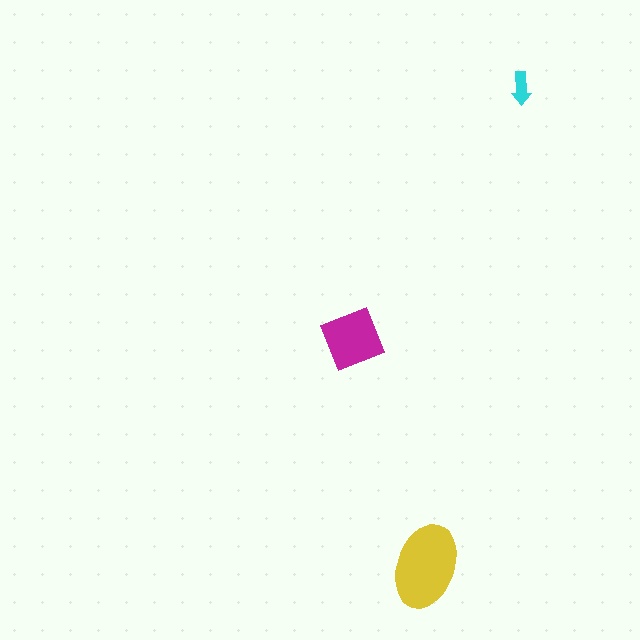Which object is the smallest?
The cyan arrow.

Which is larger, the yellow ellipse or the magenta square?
The yellow ellipse.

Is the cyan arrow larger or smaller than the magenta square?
Smaller.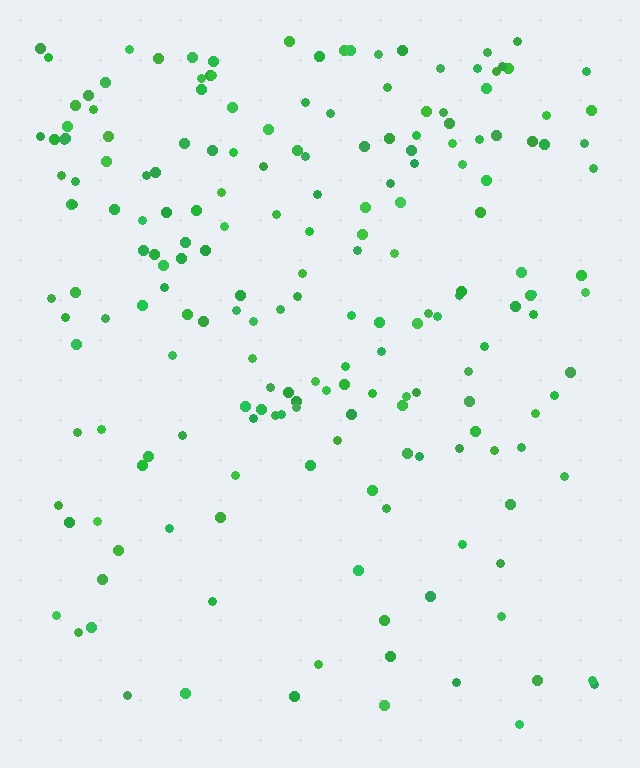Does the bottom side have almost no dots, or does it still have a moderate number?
Still a moderate number, just noticeably fewer than the top.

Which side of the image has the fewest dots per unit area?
The bottom.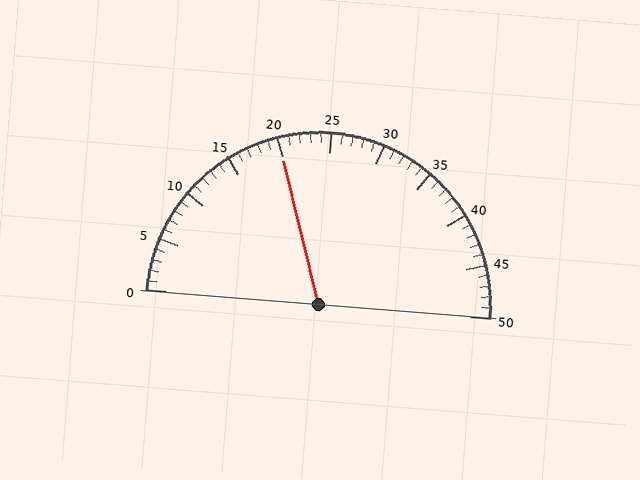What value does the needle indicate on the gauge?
The needle indicates approximately 20.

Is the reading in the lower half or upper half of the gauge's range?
The reading is in the lower half of the range (0 to 50).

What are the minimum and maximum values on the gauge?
The gauge ranges from 0 to 50.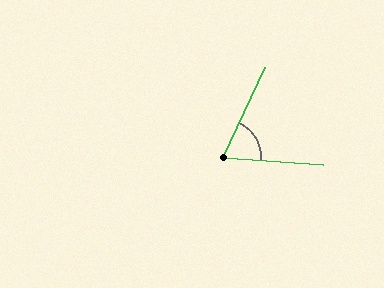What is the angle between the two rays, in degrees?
Approximately 69 degrees.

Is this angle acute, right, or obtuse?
It is acute.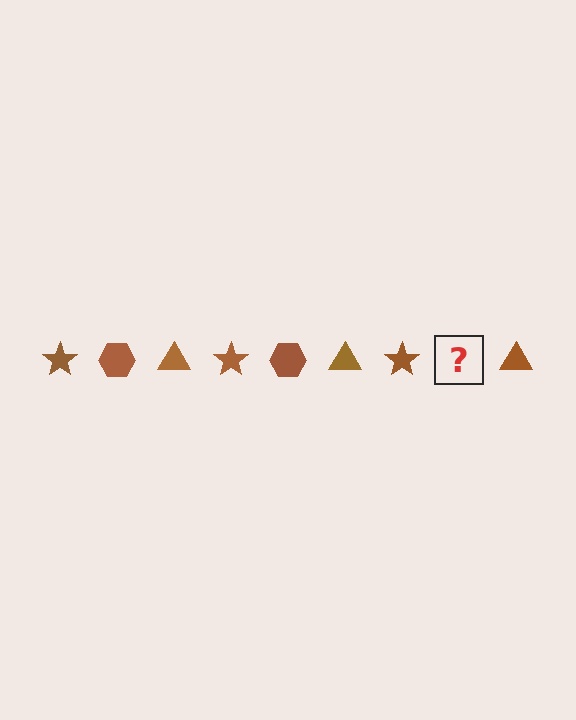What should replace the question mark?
The question mark should be replaced with a brown hexagon.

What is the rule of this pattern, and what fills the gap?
The rule is that the pattern cycles through star, hexagon, triangle shapes in brown. The gap should be filled with a brown hexagon.